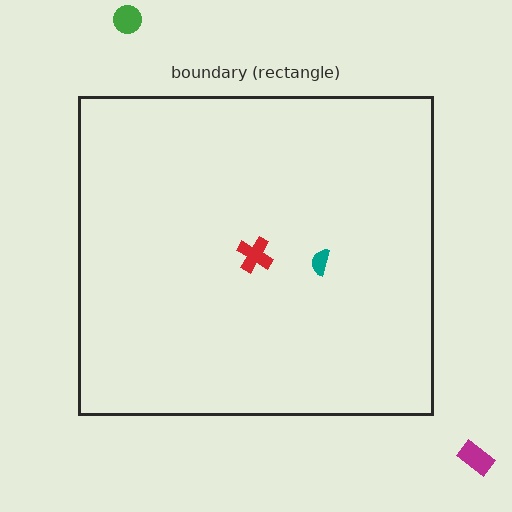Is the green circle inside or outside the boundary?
Outside.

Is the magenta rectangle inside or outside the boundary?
Outside.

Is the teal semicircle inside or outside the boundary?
Inside.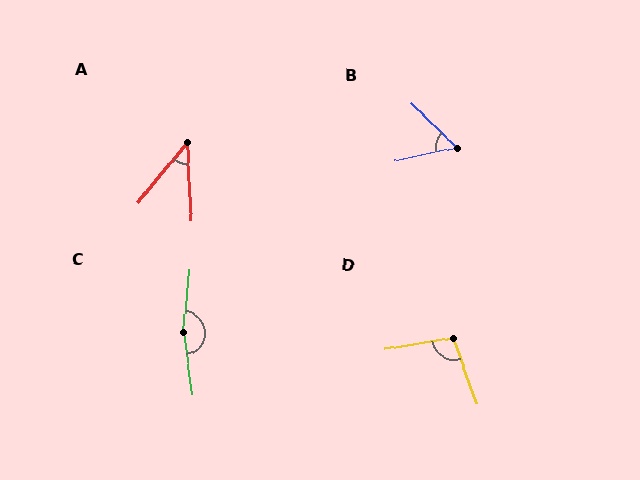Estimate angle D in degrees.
Approximately 100 degrees.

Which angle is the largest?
C, at approximately 167 degrees.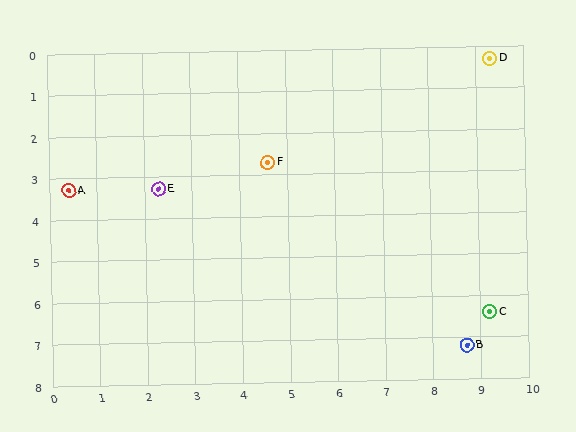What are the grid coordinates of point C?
Point C is at approximately (9.2, 6.4).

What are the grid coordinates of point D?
Point D is at approximately (9.3, 0.3).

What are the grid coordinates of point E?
Point E is at approximately (2.3, 3.3).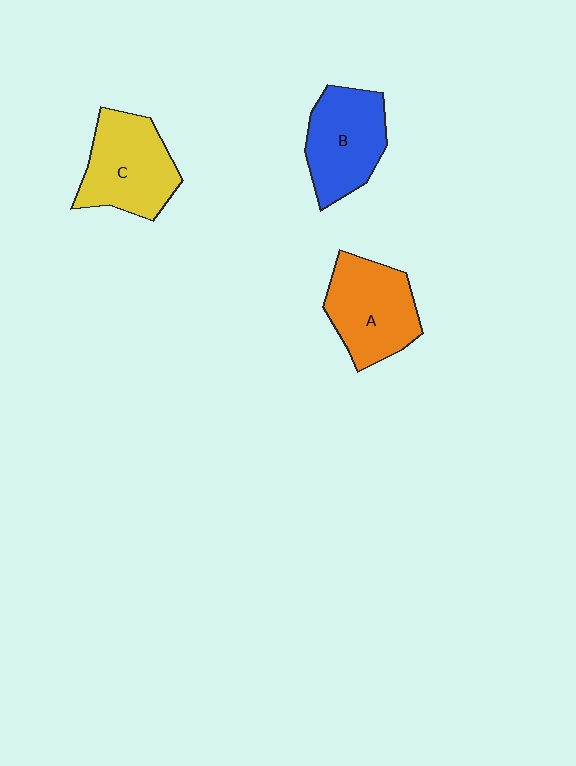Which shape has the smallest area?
Shape B (blue).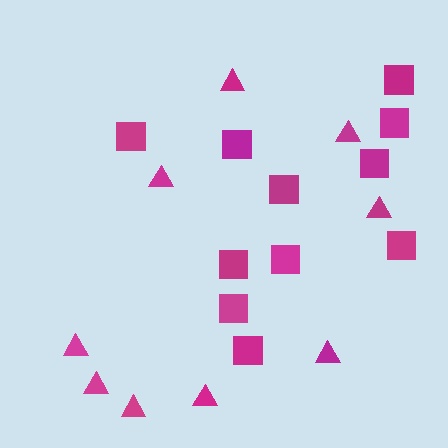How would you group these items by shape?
There are 2 groups: one group of squares (11) and one group of triangles (9).